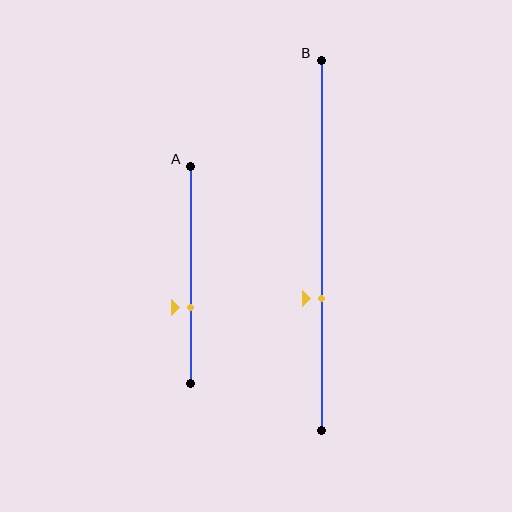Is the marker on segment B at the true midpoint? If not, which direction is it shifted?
No, the marker on segment B is shifted downward by about 14% of the segment length.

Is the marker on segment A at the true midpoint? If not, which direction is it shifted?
No, the marker on segment A is shifted downward by about 15% of the segment length.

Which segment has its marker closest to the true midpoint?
Segment B has its marker closest to the true midpoint.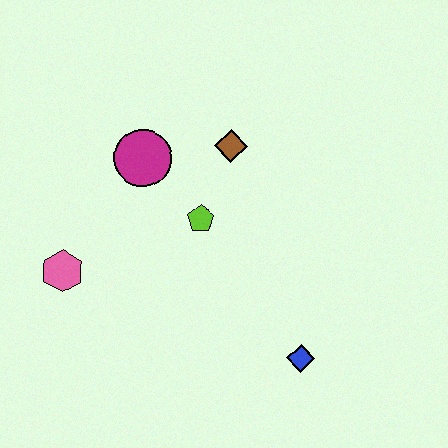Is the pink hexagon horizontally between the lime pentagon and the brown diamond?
No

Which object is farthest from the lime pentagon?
The blue diamond is farthest from the lime pentagon.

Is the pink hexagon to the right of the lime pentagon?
No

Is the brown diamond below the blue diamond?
No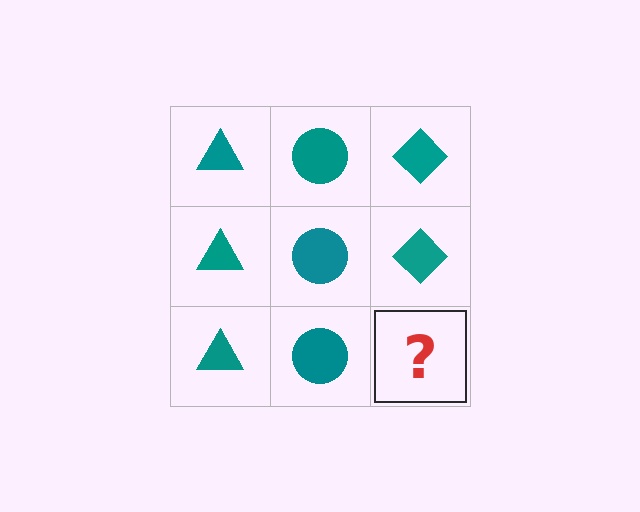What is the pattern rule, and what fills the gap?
The rule is that each column has a consistent shape. The gap should be filled with a teal diamond.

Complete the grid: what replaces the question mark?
The question mark should be replaced with a teal diamond.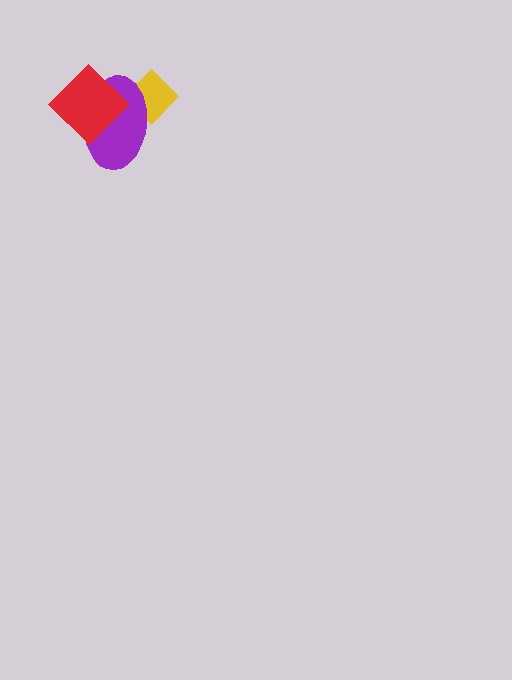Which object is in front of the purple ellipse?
The red diamond is in front of the purple ellipse.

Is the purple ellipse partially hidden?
Yes, it is partially covered by another shape.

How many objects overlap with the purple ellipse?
2 objects overlap with the purple ellipse.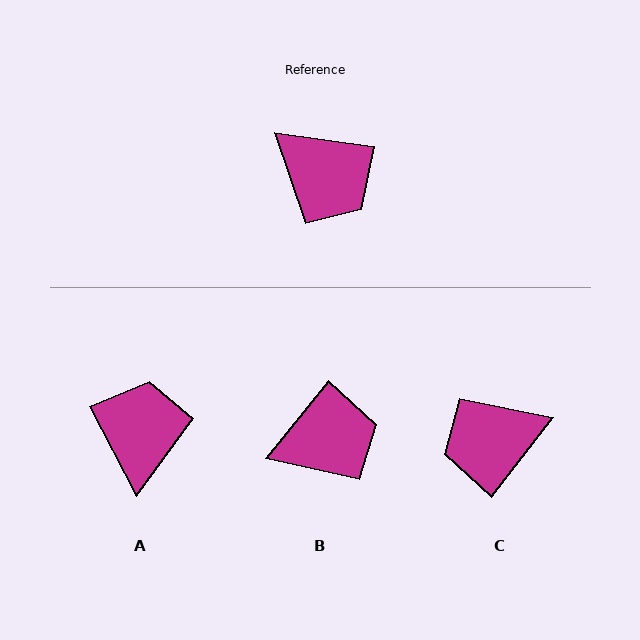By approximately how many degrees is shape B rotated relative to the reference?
Approximately 59 degrees counter-clockwise.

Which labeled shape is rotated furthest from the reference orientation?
A, about 125 degrees away.